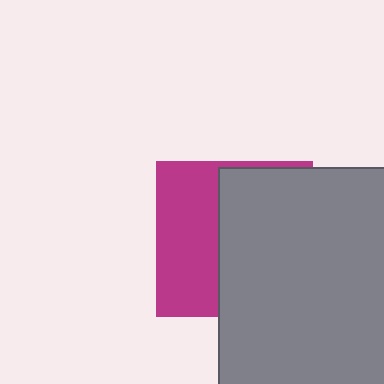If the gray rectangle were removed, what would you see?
You would see the complete magenta square.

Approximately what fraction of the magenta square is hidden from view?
Roughly 58% of the magenta square is hidden behind the gray rectangle.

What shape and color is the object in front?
The object in front is a gray rectangle.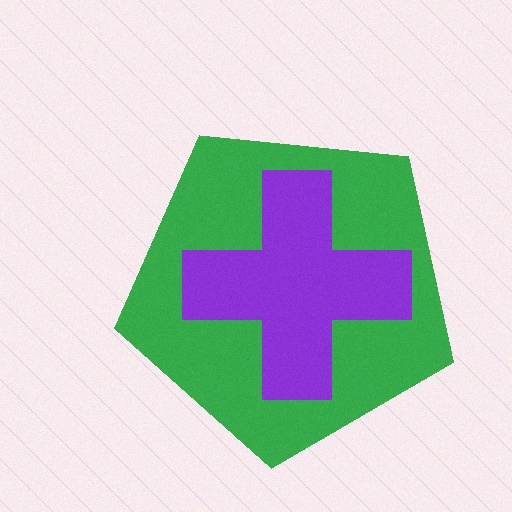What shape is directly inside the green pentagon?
The purple cross.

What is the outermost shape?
The green pentagon.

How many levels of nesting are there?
2.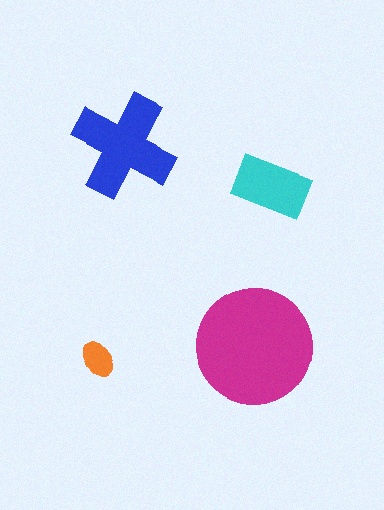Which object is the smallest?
The orange ellipse.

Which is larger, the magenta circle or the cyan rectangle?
The magenta circle.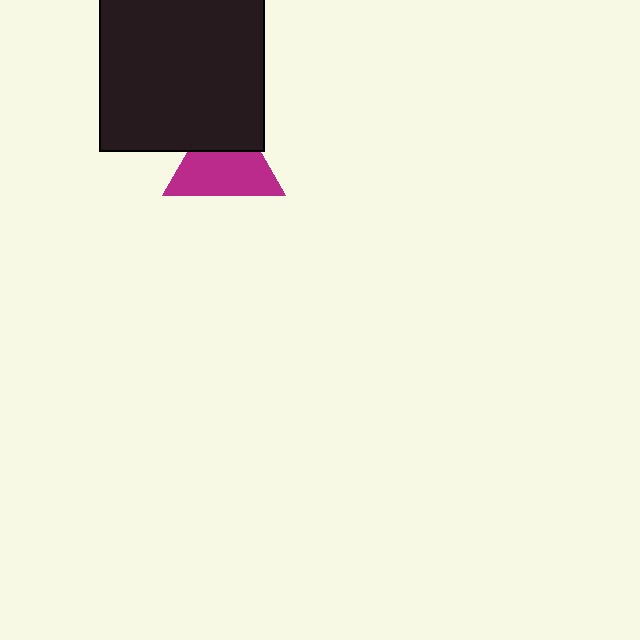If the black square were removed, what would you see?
You would see the complete magenta triangle.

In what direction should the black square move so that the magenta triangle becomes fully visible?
The black square should move up. That is the shortest direction to clear the overlap and leave the magenta triangle fully visible.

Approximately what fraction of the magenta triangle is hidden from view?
Roughly 35% of the magenta triangle is hidden behind the black square.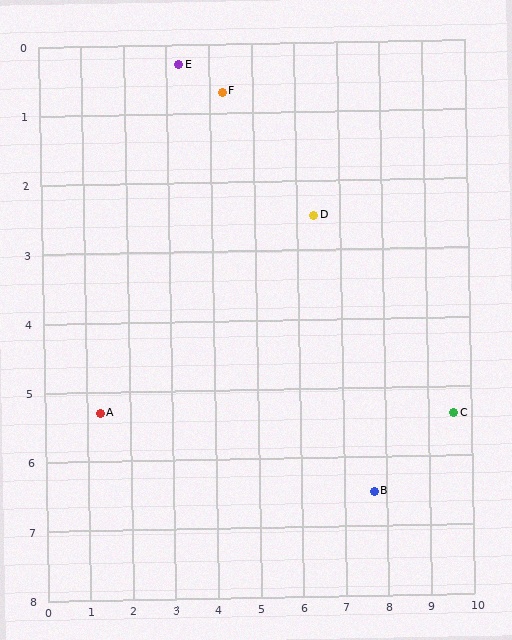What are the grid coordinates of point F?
Point F is at approximately (4.3, 0.7).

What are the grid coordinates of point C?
Point C is at approximately (9.6, 5.4).